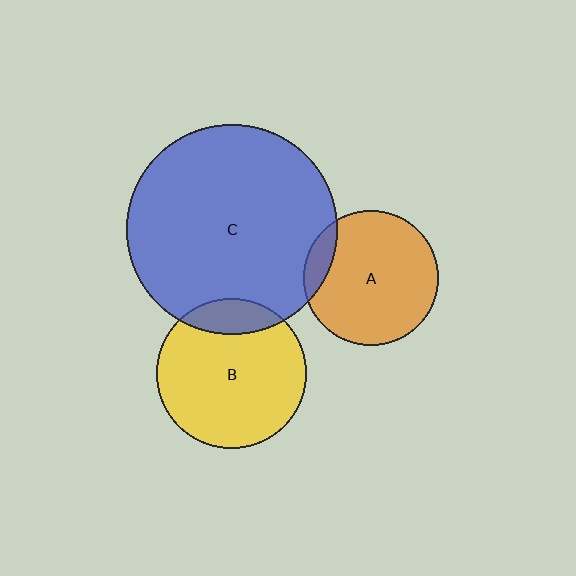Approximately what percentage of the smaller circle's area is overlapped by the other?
Approximately 10%.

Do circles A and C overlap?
Yes.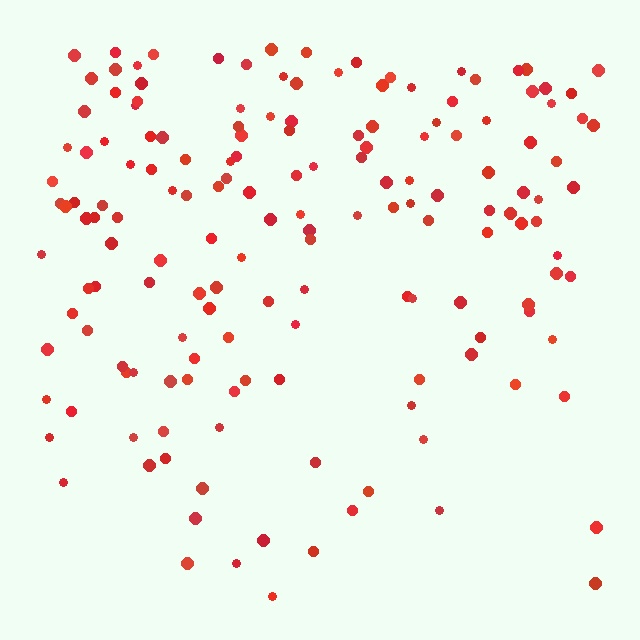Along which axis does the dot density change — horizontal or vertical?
Vertical.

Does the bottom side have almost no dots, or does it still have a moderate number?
Still a moderate number, just noticeably fewer than the top.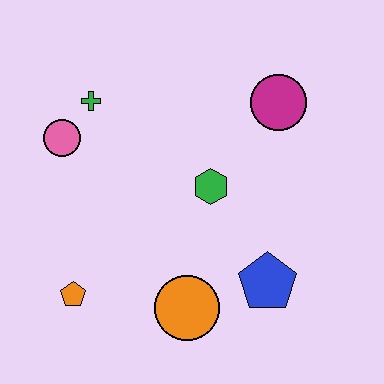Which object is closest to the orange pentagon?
The orange circle is closest to the orange pentagon.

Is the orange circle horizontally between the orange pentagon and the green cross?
No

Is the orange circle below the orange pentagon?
Yes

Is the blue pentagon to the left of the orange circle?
No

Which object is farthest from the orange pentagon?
The magenta circle is farthest from the orange pentagon.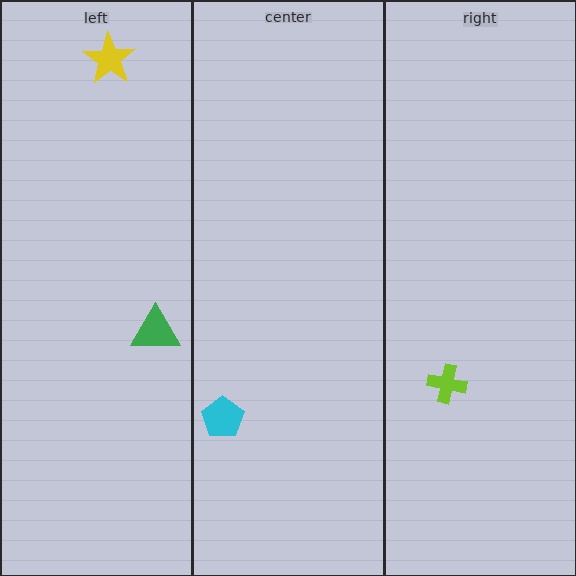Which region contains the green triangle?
The left region.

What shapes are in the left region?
The yellow star, the green triangle.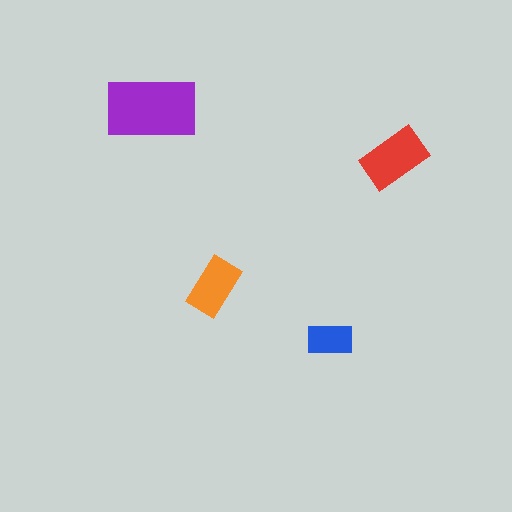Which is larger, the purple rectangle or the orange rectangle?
The purple one.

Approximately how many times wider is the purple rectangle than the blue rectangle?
About 2 times wider.